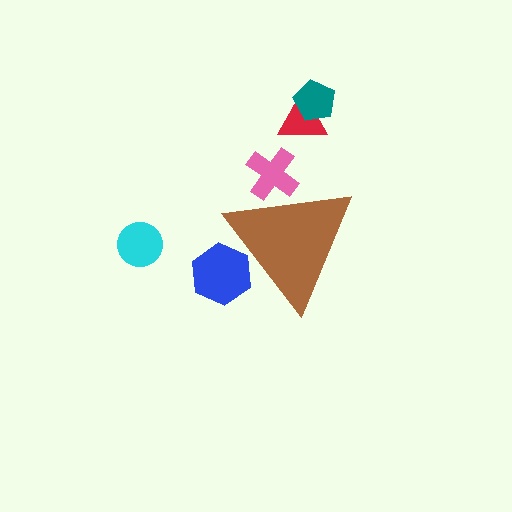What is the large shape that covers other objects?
A brown triangle.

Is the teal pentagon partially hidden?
No, the teal pentagon is fully visible.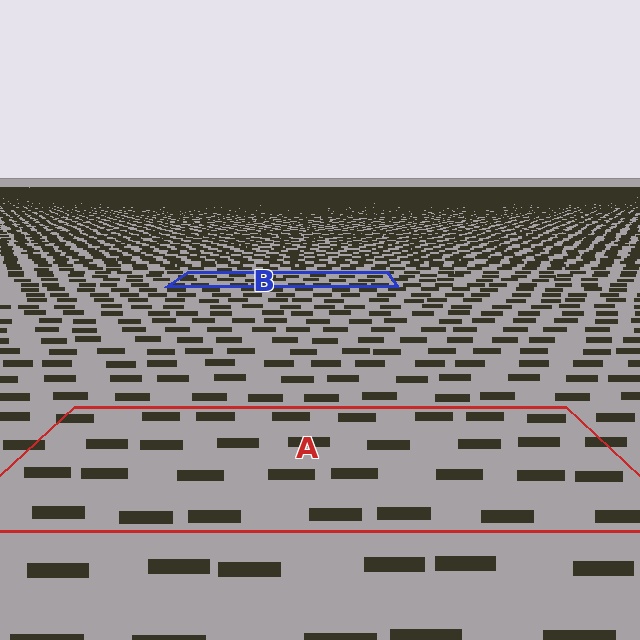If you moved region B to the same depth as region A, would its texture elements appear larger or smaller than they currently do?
They would appear larger. At a closer depth, the same texture elements are projected at a bigger on-screen size.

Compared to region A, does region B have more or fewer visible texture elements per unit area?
Region B has more texture elements per unit area — they are packed more densely because it is farther away.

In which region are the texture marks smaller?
The texture marks are smaller in region B, because it is farther away.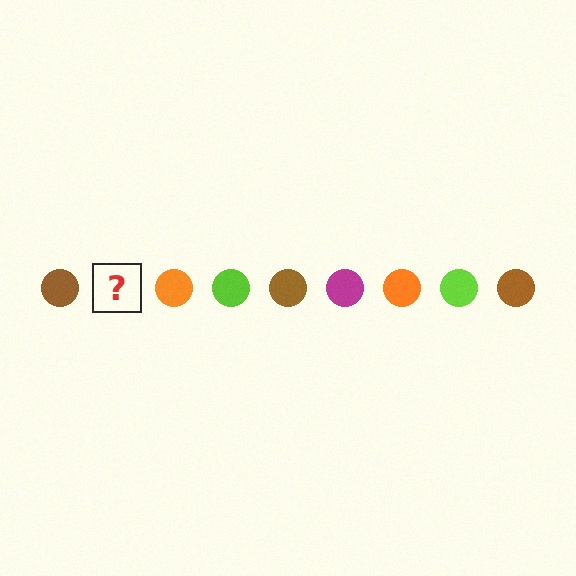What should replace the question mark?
The question mark should be replaced with a magenta circle.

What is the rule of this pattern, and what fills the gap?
The rule is that the pattern cycles through brown, magenta, orange, lime circles. The gap should be filled with a magenta circle.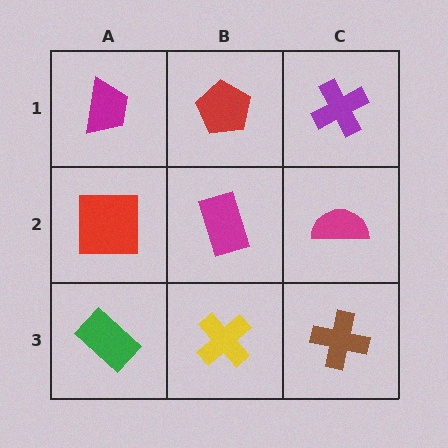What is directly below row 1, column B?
A magenta rectangle.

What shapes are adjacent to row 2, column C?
A purple cross (row 1, column C), a brown cross (row 3, column C), a magenta rectangle (row 2, column B).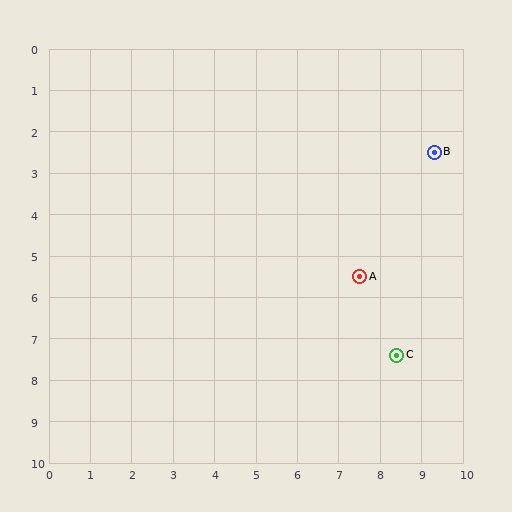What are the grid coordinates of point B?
Point B is at approximately (9.3, 2.5).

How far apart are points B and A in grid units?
Points B and A are about 3.5 grid units apart.